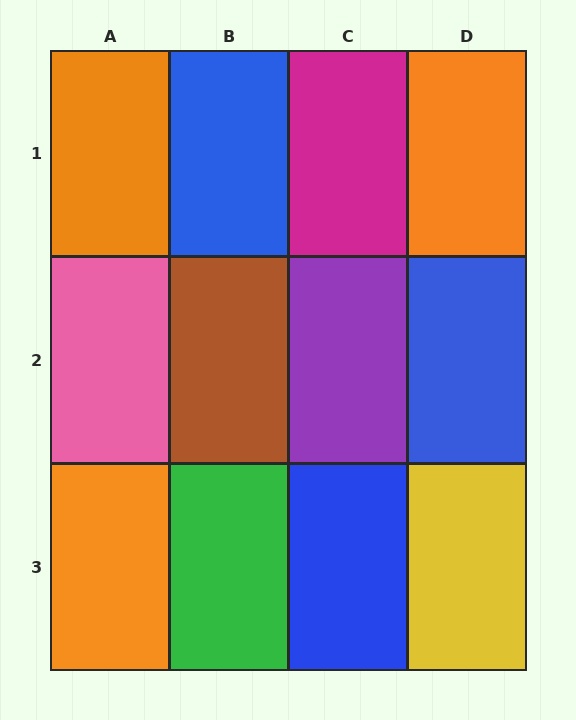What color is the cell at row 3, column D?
Yellow.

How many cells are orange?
3 cells are orange.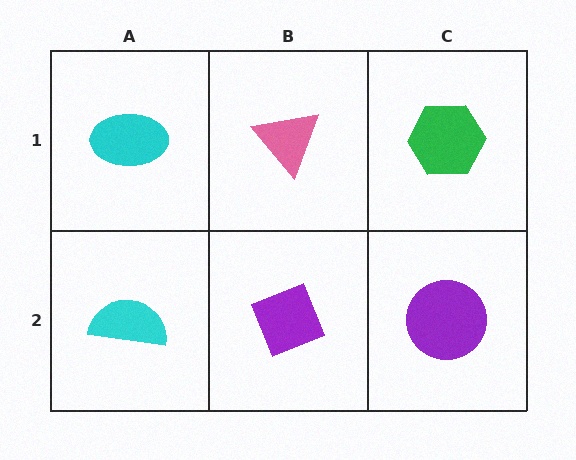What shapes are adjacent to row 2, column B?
A pink triangle (row 1, column B), a cyan semicircle (row 2, column A), a purple circle (row 2, column C).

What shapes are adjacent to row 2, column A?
A cyan ellipse (row 1, column A), a purple diamond (row 2, column B).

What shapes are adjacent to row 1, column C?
A purple circle (row 2, column C), a pink triangle (row 1, column B).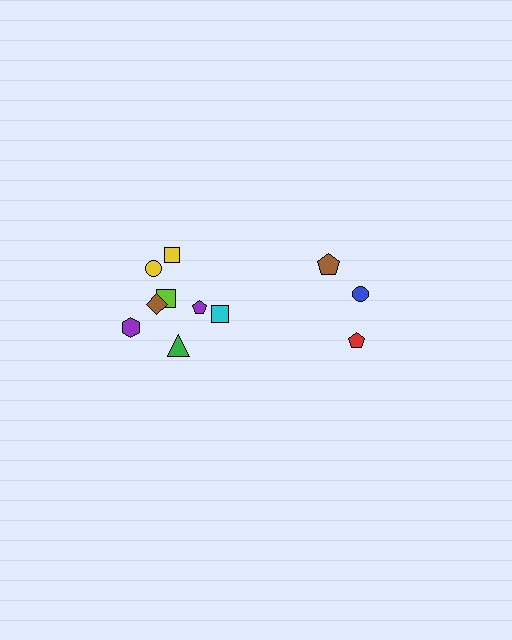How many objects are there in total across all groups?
There are 11 objects.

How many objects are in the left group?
There are 8 objects.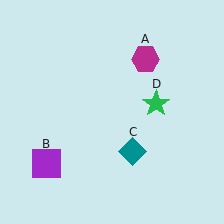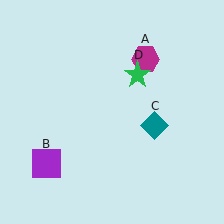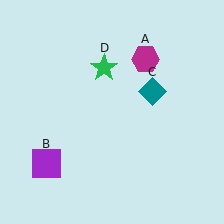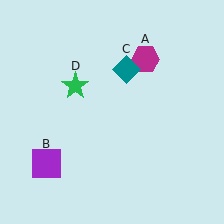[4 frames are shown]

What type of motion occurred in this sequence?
The teal diamond (object C), green star (object D) rotated counterclockwise around the center of the scene.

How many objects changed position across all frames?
2 objects changed position: teal diamond (object C), green star (object D).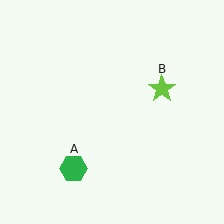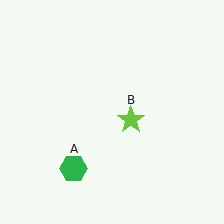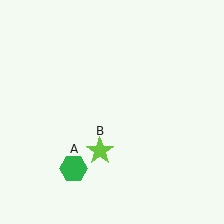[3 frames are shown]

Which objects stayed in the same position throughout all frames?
Green hexagon (object A) remained stationary.